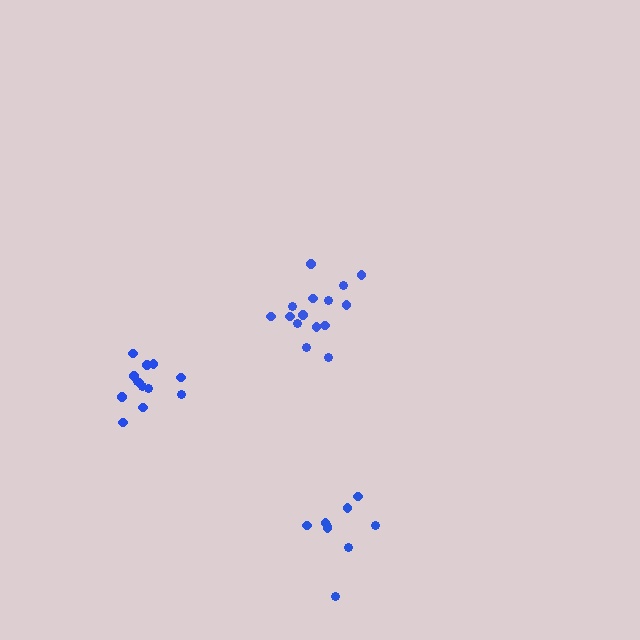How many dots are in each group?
Group 1: 9 dots, Group 2: 15 dots, Group 3: 13 dots (37 total).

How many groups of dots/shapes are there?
There are 3 groups.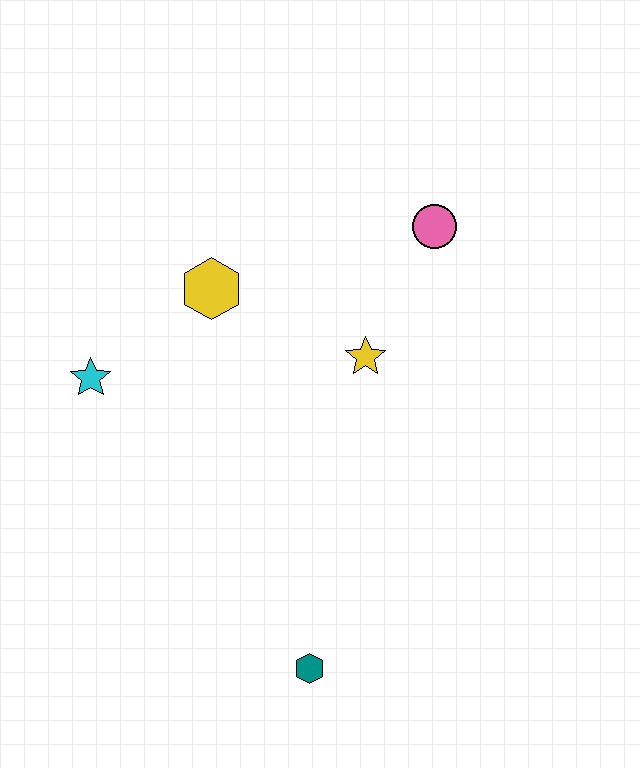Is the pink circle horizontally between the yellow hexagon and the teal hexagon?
No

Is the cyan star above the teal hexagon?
Yes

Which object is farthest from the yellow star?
The teal hexagon is farthest from the yellow star.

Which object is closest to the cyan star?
The yellow hexagon is closest to the cyan star.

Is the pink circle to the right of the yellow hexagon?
Yes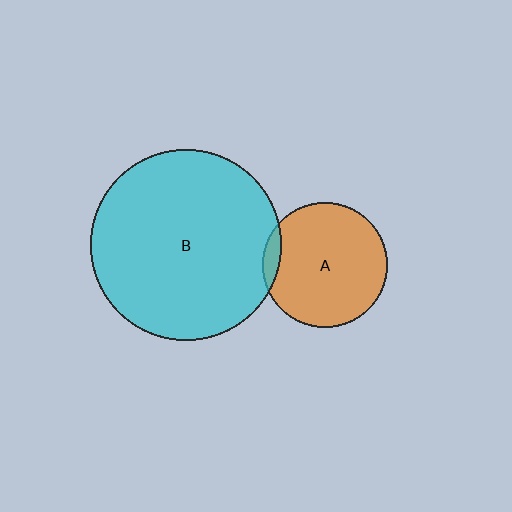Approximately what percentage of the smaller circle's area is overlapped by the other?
Approximately 5%.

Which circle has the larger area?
Circle B (cyan).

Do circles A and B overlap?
Yes.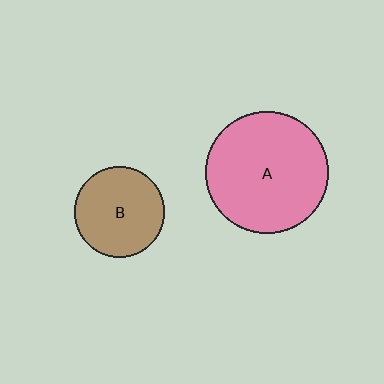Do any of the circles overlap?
No, none of the circles overlap.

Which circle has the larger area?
Circle A (pink).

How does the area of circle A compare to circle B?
Approximately 1.8 times.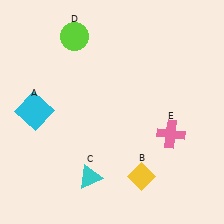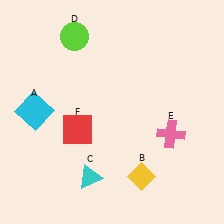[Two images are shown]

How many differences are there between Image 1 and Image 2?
There is 1 difference between the two images.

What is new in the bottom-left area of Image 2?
A red square (F) was added in the bottom-left area of Image 2.